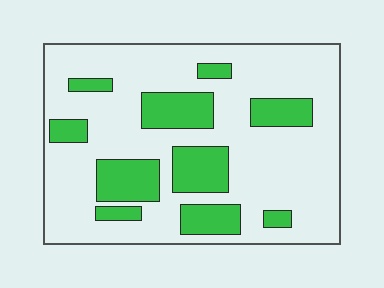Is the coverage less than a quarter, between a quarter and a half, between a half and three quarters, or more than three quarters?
Between a quarter and a half.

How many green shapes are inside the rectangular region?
10.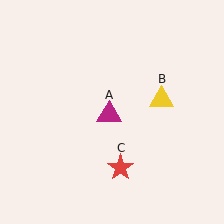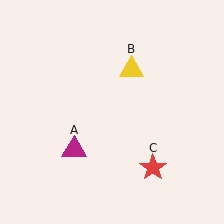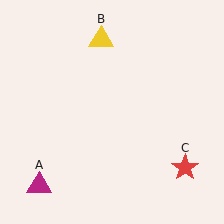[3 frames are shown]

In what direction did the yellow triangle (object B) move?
The yellow triangle (object B) moved up and to the left.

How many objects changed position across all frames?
3 objects changed position: magenta triangle (object A), yellow triangle (object B), red star (object C).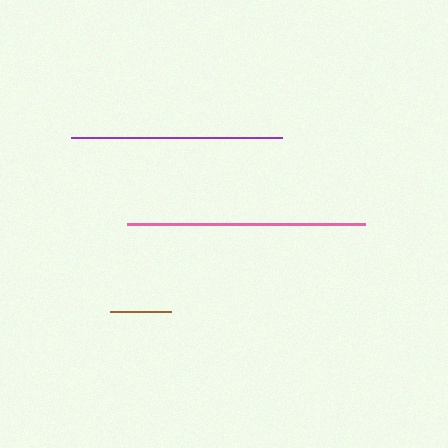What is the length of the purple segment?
The purple segment is approximately 211 pixels long.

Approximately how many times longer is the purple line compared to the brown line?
The purple line is approximately 3.5 times the length of the brown line.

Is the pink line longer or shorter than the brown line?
The pink line is longer than the brown line.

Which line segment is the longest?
The pink line is the longest at approximately 238 pixels.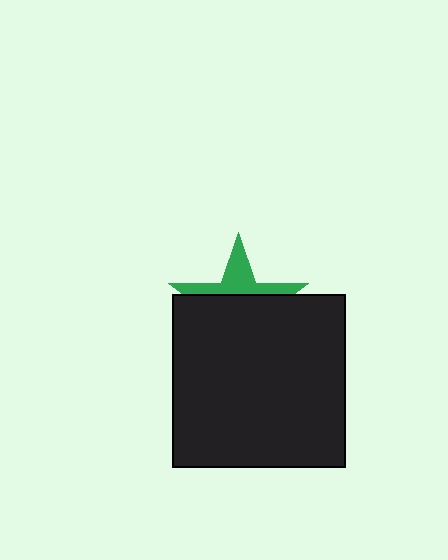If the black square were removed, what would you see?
You would see the complete green star.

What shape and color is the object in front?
The object in front is a black square.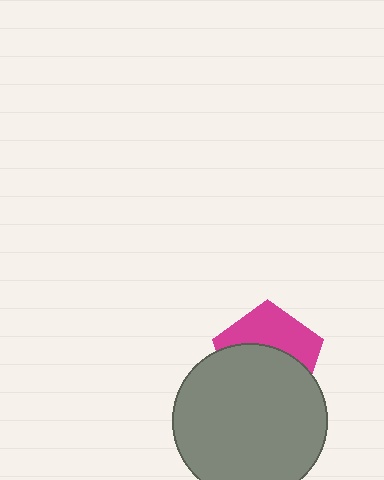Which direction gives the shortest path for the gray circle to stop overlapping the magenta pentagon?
Moving down gives the shortest separation.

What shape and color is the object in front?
The object in front is a gray circle.